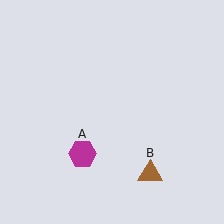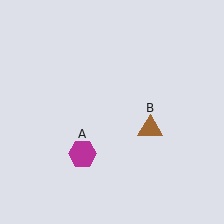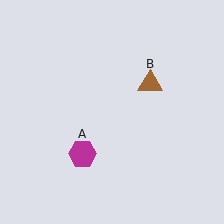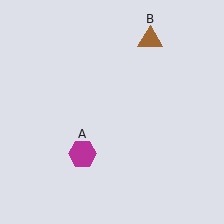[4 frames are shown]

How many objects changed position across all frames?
1 object changed position: brown triangle (object B).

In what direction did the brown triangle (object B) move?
The brown triangle (object B) moved up.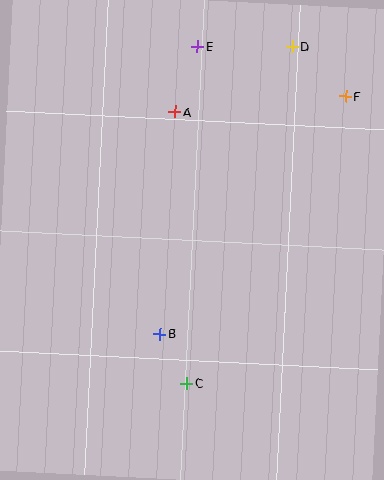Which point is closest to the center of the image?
Point B at (160, 334) is closest to the center.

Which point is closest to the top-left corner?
Point E is closest to the top-left corner.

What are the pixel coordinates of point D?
Point D is at (292, 46).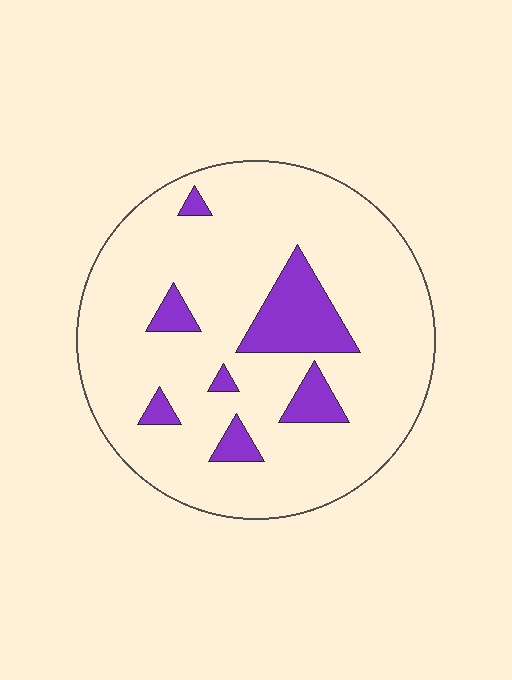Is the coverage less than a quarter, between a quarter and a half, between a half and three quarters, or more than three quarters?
Less than a quarter.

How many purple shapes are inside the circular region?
7.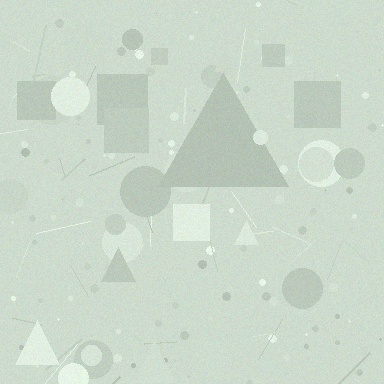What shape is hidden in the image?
A triangle is hidden in the image.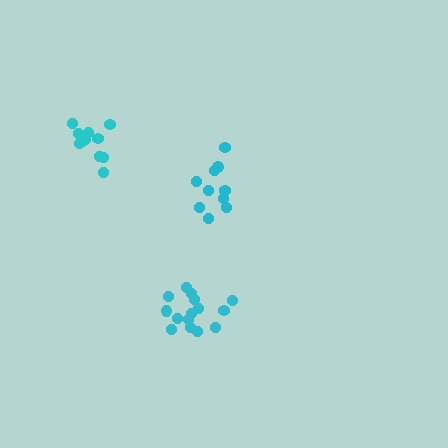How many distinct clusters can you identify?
There are 3 distinct clusters.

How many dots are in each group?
Group 1: 10 dots, Group 2: 15 dots, Group 3: 11 dots (36 total).